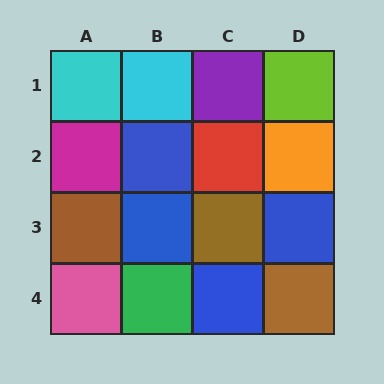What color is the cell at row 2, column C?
Red.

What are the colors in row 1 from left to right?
Cyan, cyan, purple, lime.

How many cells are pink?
1 cell is pink.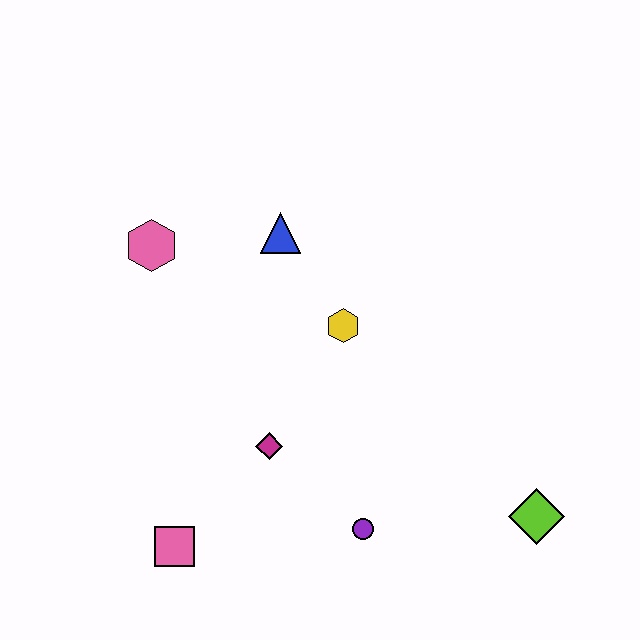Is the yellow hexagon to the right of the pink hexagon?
Yes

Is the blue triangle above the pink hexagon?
Yes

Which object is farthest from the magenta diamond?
The lime diamond is farthest from the magenta diamond.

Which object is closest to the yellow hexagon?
The blue triangle is closest to the yellow hexagon.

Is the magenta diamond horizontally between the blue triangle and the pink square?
Yes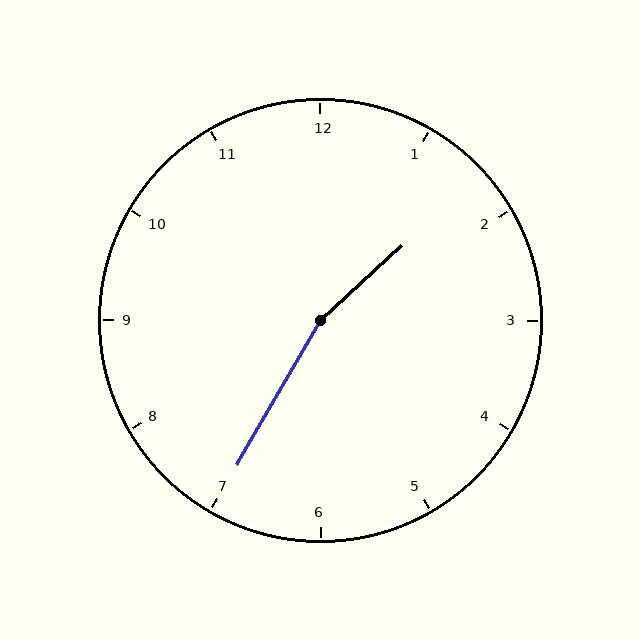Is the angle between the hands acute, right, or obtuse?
It is obtuse.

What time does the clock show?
1:35.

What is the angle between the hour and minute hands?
Approximately 162 degrees.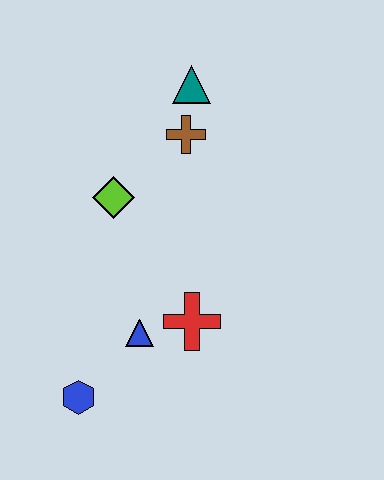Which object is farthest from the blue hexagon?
The teal triangle is farthest from the blue hexagon.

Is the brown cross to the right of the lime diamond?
Yes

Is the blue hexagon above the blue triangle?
No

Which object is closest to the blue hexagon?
The blue triangle is closest to the blue hexagon.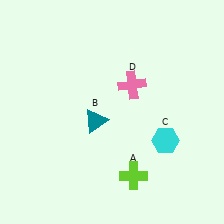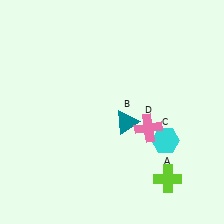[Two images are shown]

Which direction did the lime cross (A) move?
The lime cross (A) moved right.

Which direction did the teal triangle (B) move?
The teal triangle (B) moved right.